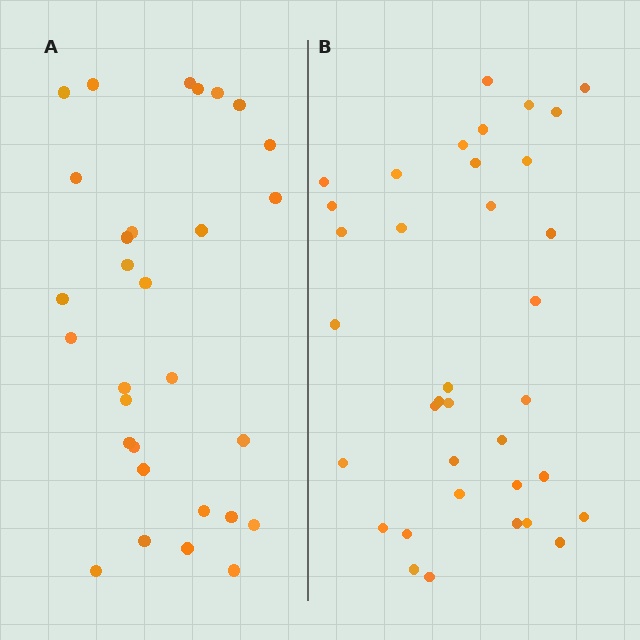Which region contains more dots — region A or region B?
Region B (the right region) has more dots.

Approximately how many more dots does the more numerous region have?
Region B has about 6 more dots than region A.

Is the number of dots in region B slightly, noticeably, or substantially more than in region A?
Region B has only slightly more — the two regions are fairly close. The ratio is roughly 1.2 to 1.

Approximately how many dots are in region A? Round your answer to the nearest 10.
About 30 dots.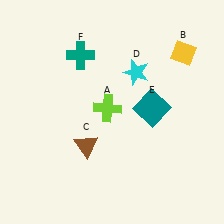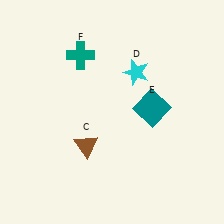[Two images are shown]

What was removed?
The yellow diamond (B), the lime cross (A) were removed in Image 2.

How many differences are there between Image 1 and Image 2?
There are 2 differences between the two images.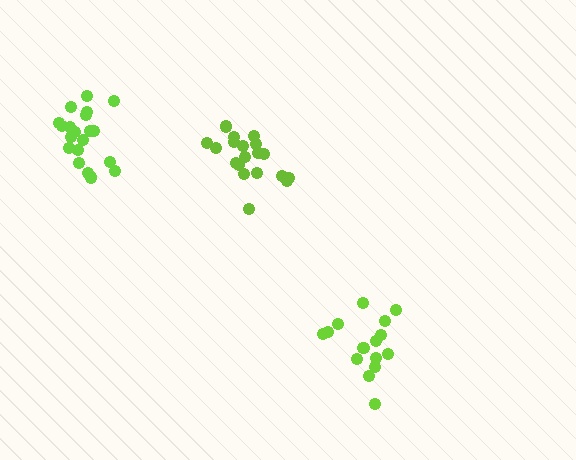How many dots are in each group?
Group 1: 15 dots, Group 2: 19 dots, Group 3: 20 dots (54 total).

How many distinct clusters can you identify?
There are 3 distinct clusters.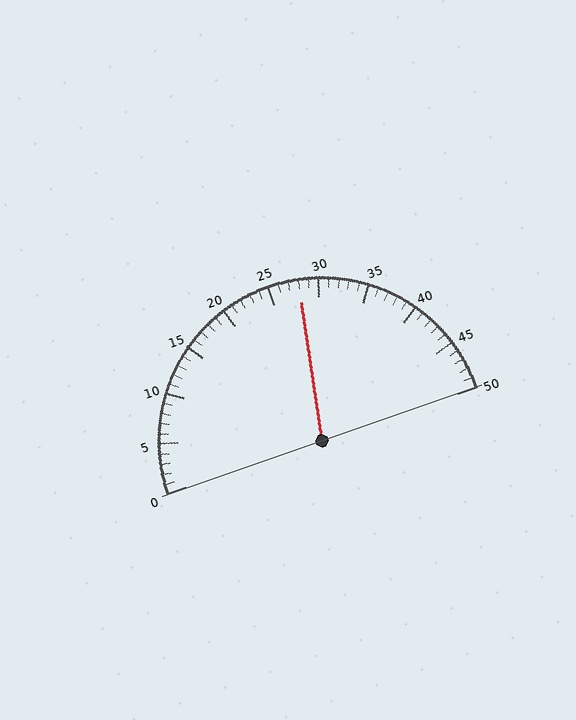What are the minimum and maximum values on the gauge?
The gauge ranges from 0 to 50.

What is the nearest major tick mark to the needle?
The nearest major tick mark is 30.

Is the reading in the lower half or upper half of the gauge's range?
The reading is in the upper half of the range (0 to 50).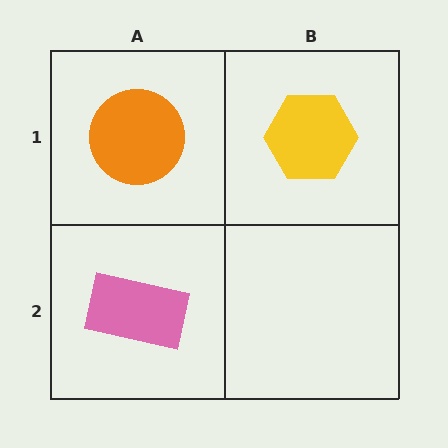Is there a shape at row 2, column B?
No, that cell is empty.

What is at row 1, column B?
A yellow hexagon.